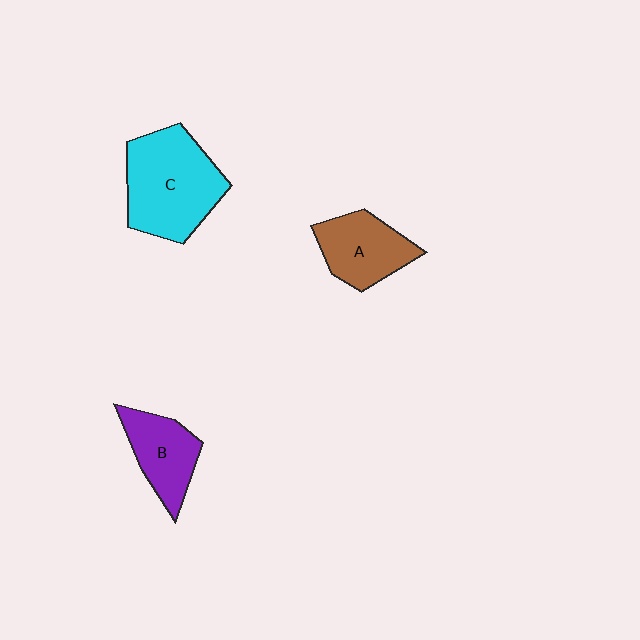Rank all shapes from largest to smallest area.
From largest to smallest: C (cyan), A (brown), B (purple).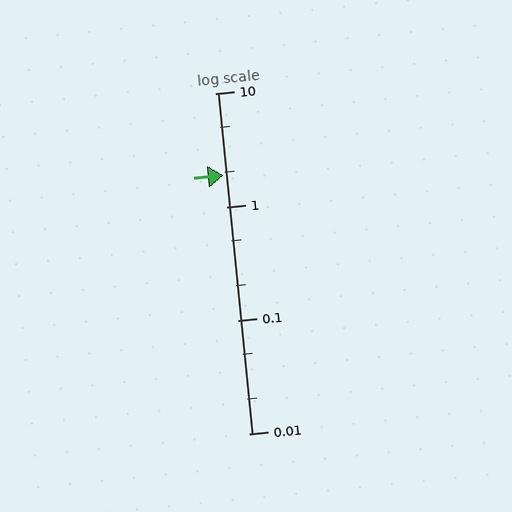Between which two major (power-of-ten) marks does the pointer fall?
The pointer is between 1 and 10.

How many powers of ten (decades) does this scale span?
The scale spans 3 decades, from 0.01 to 10.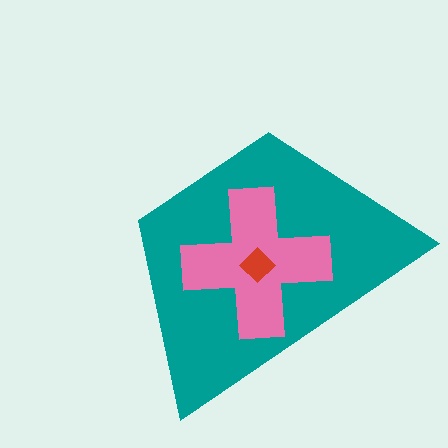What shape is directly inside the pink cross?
The red diamond.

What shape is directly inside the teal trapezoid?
The pink cross.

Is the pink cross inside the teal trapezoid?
Yes.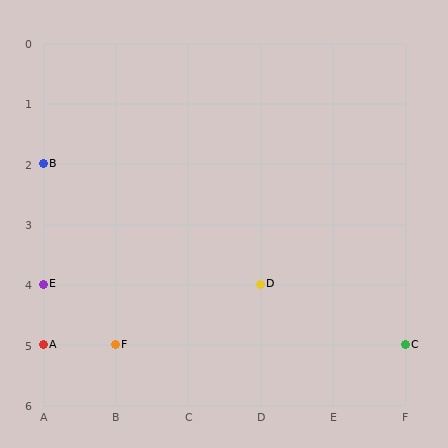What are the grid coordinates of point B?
Point B is at grid coordinates (A, 2).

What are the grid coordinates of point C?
Point C is at grid coordinates (F, 5).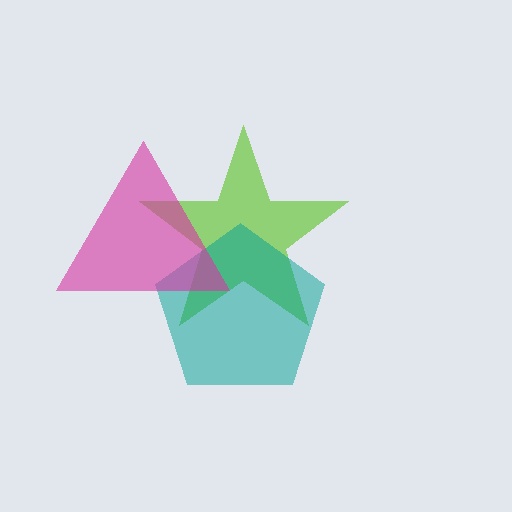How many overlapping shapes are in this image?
There are 3 overlapping shapes in the image.